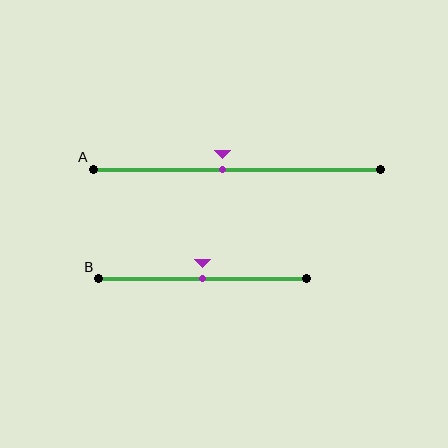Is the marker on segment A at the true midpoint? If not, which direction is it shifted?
No, the marker on segment A is shifted to the left by about 5% of the segment length.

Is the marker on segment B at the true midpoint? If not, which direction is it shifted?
Yes, the marker on segment B is at the true midpoint.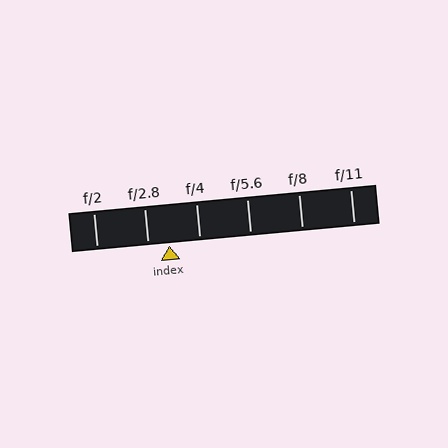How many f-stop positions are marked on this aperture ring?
There are 6 f-stop positions marked.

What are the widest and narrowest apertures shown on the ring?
The widest aperture shown is f/2 and the narrowest is f/11.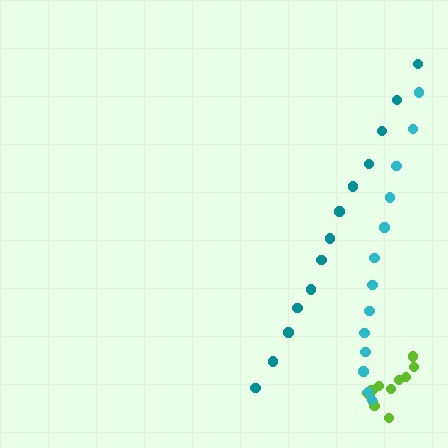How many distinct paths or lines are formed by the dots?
There are 3 distinct paths.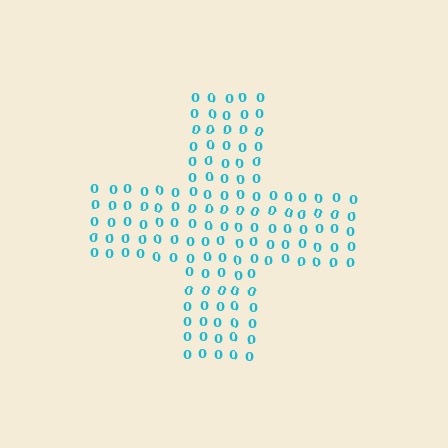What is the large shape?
The large shape is a cross.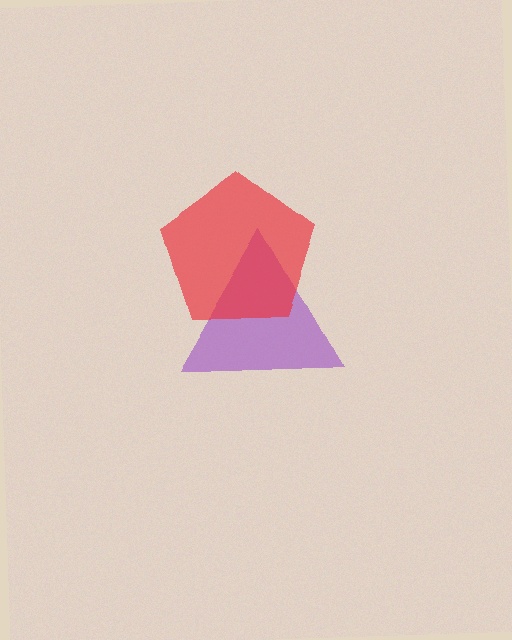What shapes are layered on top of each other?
The layered shapes are: a purple triangle, a red pentagon.